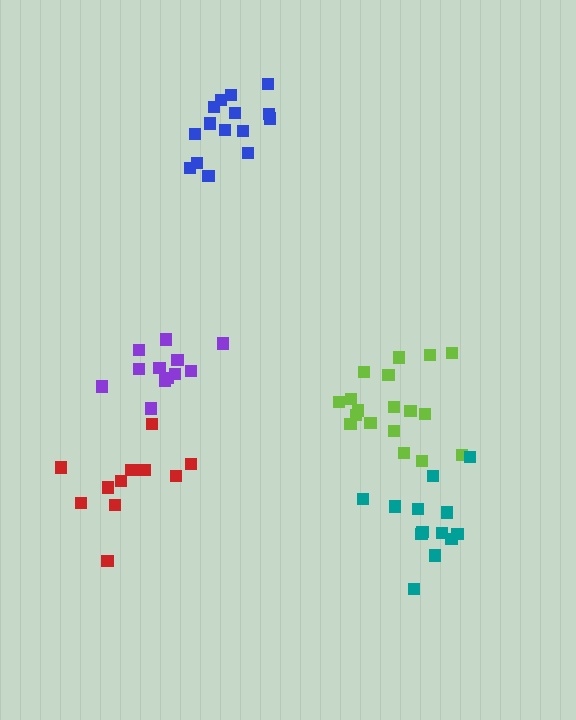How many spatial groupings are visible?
There are 5 spatial groupings.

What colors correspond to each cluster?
The clusters are colored: lime, red, teal, blue, purple.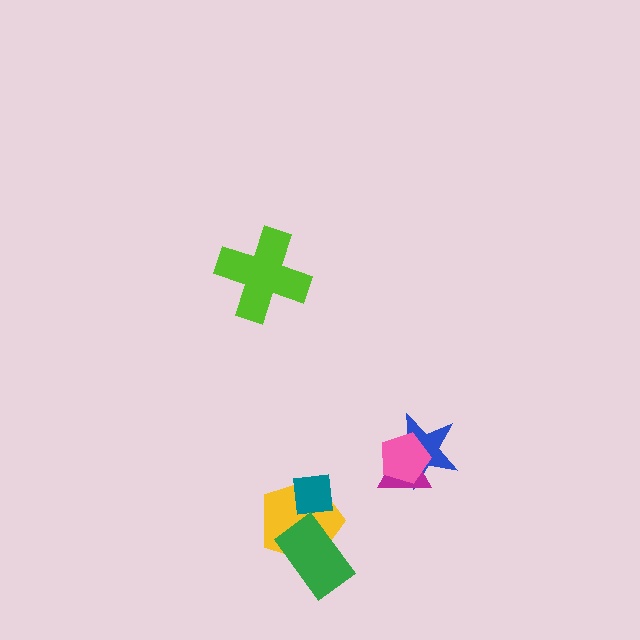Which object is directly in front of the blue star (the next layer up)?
The magenta triangle is directly in front of the blue star.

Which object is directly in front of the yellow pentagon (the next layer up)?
The teal square is directly in front of the yellow pentagon.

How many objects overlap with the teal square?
1 object overlaps with the teal square.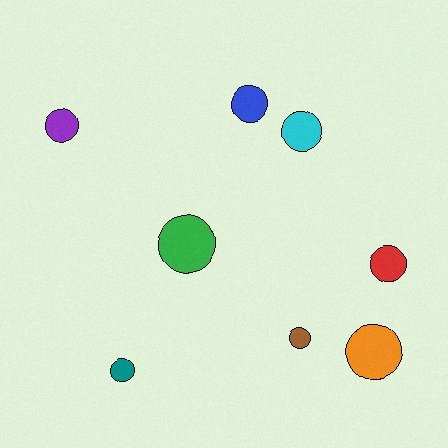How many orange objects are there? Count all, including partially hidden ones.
There is 1 orange object.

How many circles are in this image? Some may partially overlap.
There are 8 circles.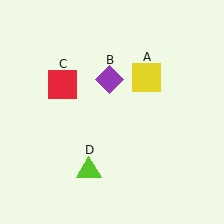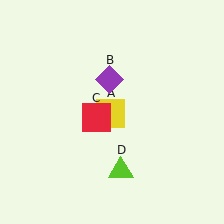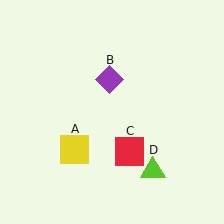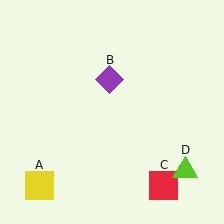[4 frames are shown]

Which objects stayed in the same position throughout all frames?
Purple diamond (object B) remained stationary.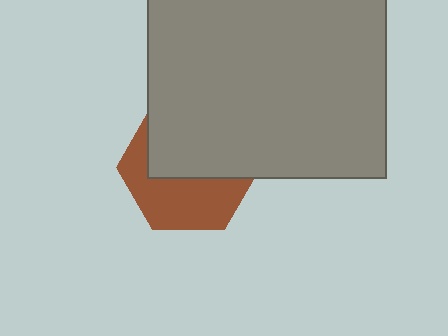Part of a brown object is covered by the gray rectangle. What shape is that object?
It is a hexagon.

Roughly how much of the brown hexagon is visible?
About half of it is visible (roughly 46%).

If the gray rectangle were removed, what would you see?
You would see the complete brown hexagon.